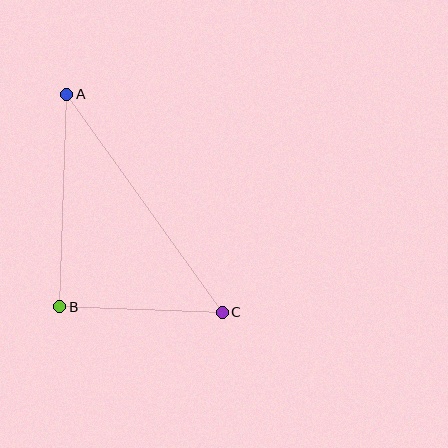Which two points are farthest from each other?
Points A and C are farthest from each other.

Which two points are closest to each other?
Points B and C are closest to each other.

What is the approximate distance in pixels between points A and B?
The distance between A and B is approximately 213 pixels.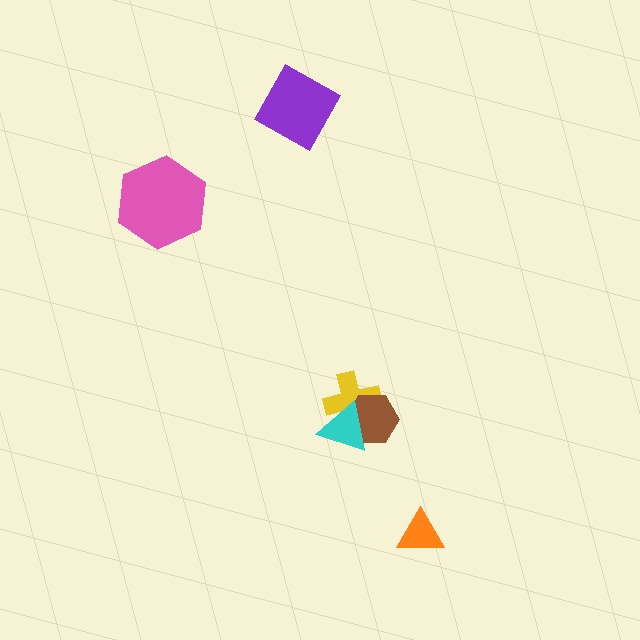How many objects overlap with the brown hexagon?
2 objects overlap with the brown hexagon.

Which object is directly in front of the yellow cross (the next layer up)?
The brown hexagon is directly in front of the yellow cross.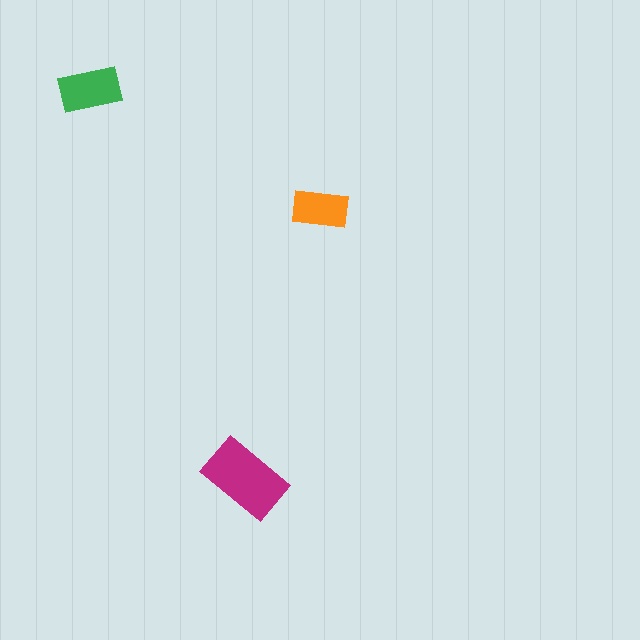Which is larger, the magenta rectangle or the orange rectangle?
The magenta one.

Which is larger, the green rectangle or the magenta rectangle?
The magenta one.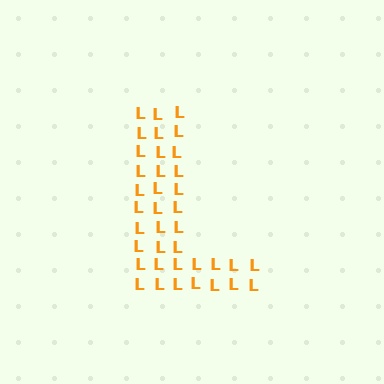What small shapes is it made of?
It is made of small letter L's.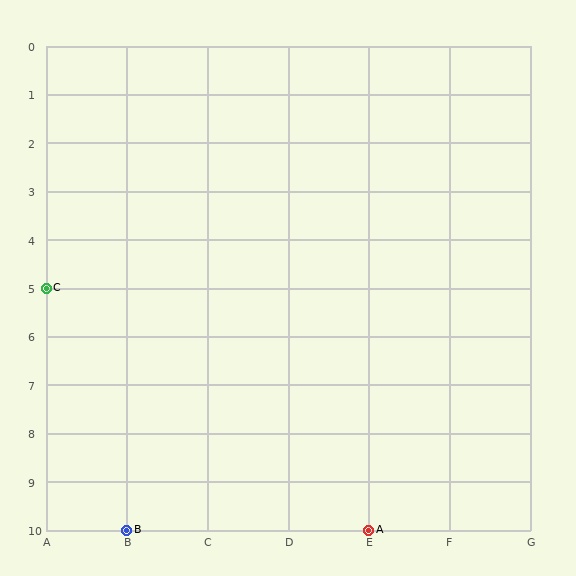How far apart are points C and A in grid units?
Points C and A are 4 columns and 5 rows apart (about 6.4 grid units diagonally).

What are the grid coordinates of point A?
Point A is at grid coordinates (E, 10).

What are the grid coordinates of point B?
Point B is at grid coordinates (B, 10).